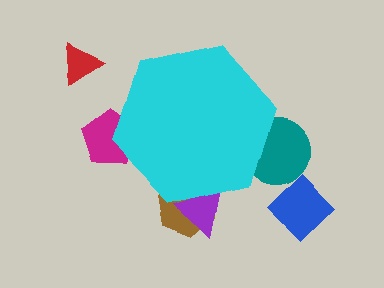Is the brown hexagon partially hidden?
Yes, the brown hexagon is partially hidden behind the cyan hexagon.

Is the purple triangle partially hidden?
Yes, the purple triangle is partially hidden behind the cyan hexagon.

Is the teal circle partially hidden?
Yes, the teal circle is partially hidden behind the cyan hexagon.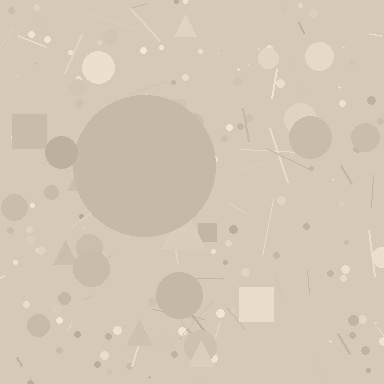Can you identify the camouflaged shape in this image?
The camouflaged shape is a circle.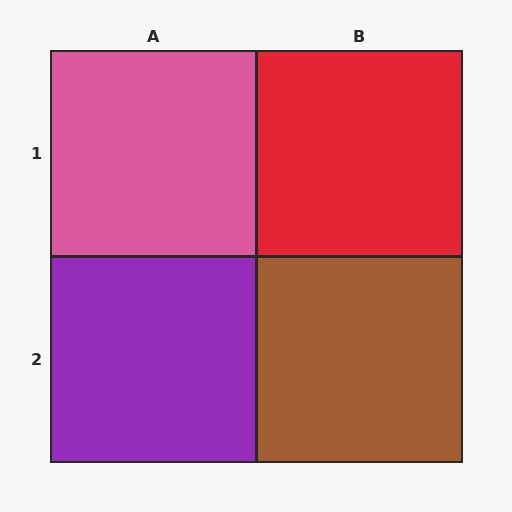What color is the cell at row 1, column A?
Pink.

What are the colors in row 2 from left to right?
Purple, brown.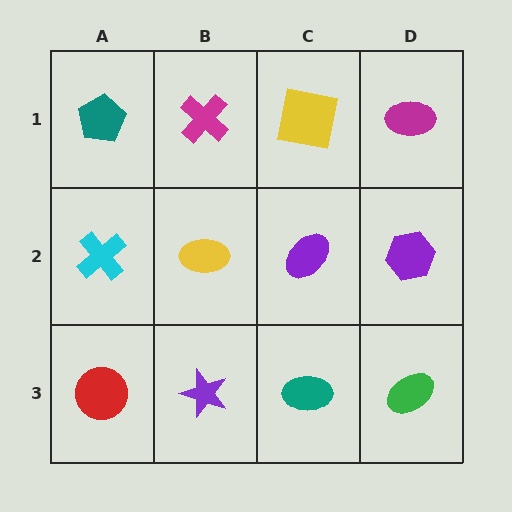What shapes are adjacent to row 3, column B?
A yellow ellipse (row 2, column B), a red circle (row 3, column A), a teal ellipse (row 3, column C).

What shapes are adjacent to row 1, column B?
A yellow ellipse (row 2, column B), a teal pentagon (row 1, column A), a yellow square (row 1, column C).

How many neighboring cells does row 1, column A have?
2.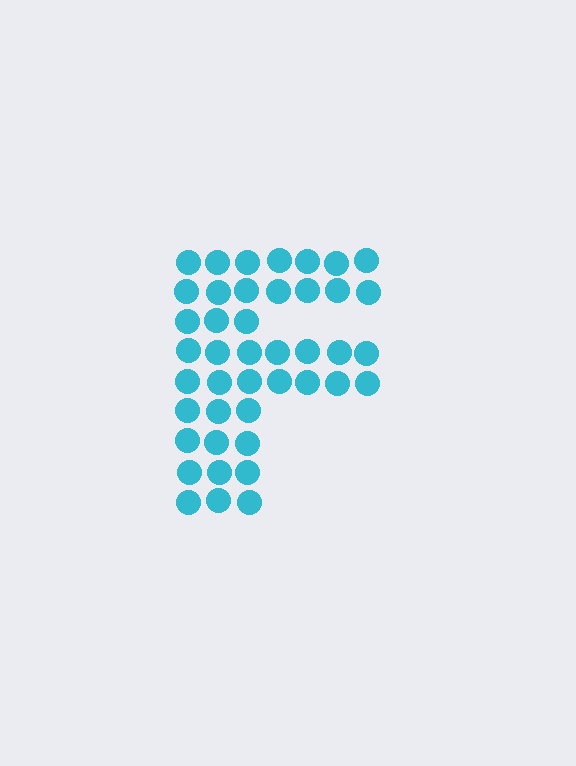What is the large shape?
The large shape is the letter F.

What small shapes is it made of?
It is made of small circles.